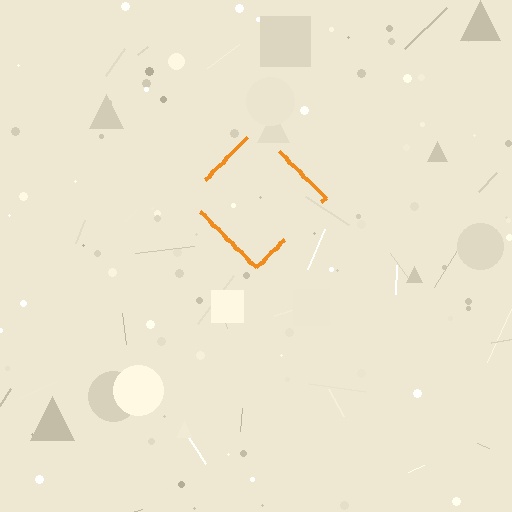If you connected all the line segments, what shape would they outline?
They would outline a diamond.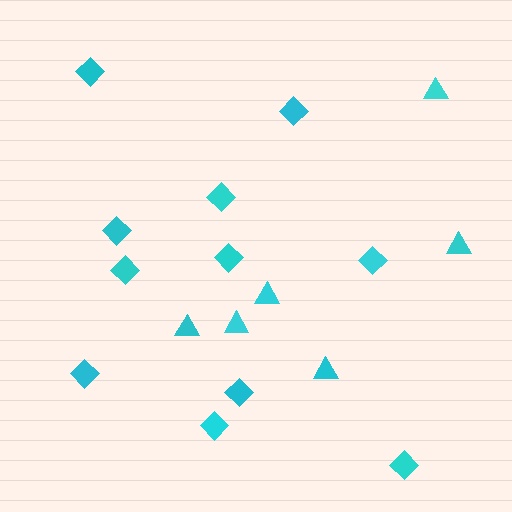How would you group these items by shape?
There are 2 groups: one group of triangles (6) and one group of diamonds (11).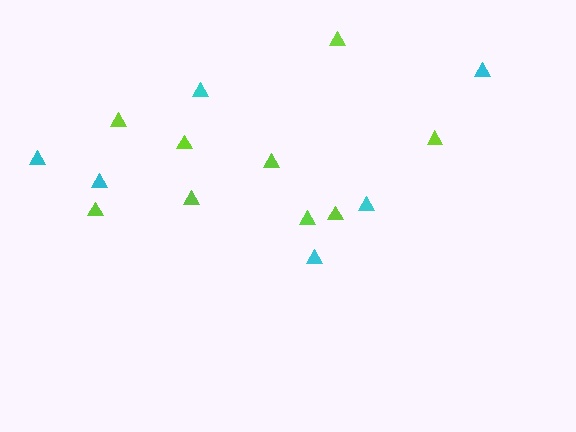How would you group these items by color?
There are 2 groups: one group of lime triangles (9) and one group of cyan triangles (6).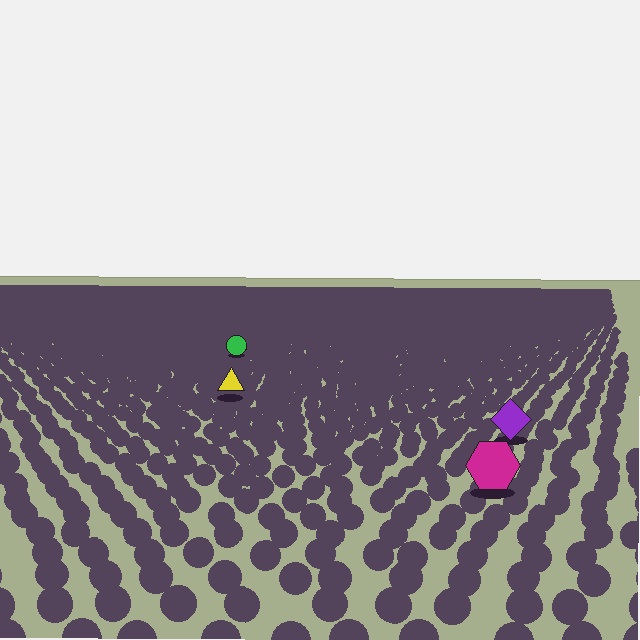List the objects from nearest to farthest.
From nearest to farthest: the magenta hexagon, the purple diamond, the yellow triangle, the green circle.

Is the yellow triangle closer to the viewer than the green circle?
Yes. The yellow triangle is closer — you can tell from the texture gradient: the ground texture is coarser near it.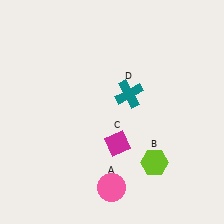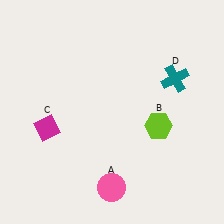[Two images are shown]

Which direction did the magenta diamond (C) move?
The magenta diamond (C) moved left.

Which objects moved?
The objects that moved are: the lime hexagon (B), the magenta diamond (C), the teal cross (D).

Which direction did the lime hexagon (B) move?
The lime hexagon (B) moved up.